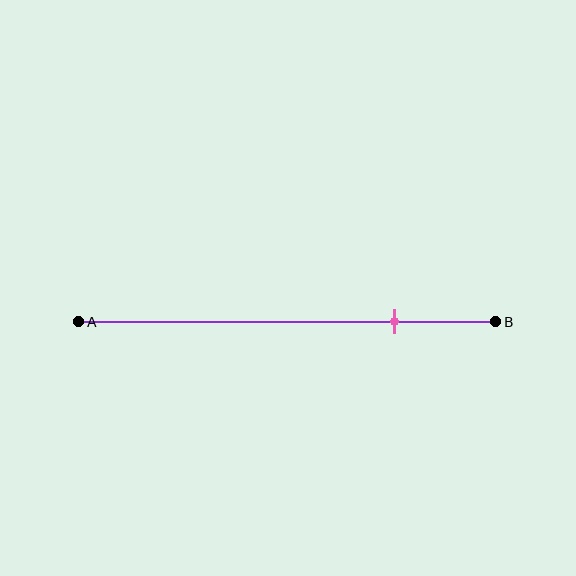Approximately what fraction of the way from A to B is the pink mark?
The pink mark is approximately 75% of the way from A to B.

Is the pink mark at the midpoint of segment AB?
No, the mark is at about 75% from A, not at the 50% midpoint.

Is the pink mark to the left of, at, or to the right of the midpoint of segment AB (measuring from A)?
The pink mark is to the right of the midpoint of segment AB.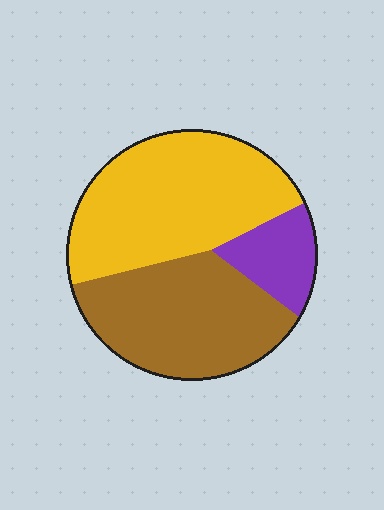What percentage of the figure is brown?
Brown covers 40% of the figure.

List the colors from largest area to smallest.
From largest to smallest: yellow, brown, purple.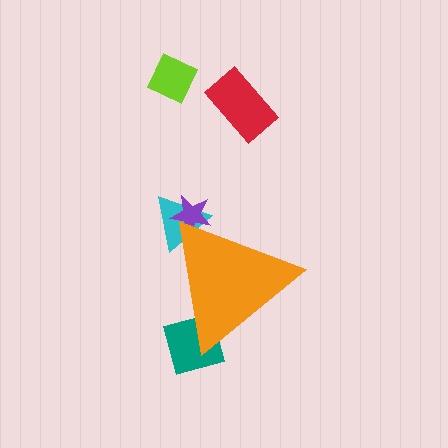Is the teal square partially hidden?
Yes, the teal square is partially hidden behind the orange triangle.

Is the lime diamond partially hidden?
No, the lime diamond is fully visible.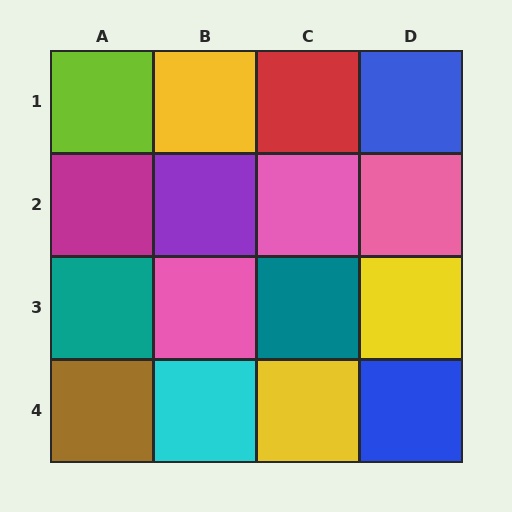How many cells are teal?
2 cells are teal.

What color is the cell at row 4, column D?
Blue.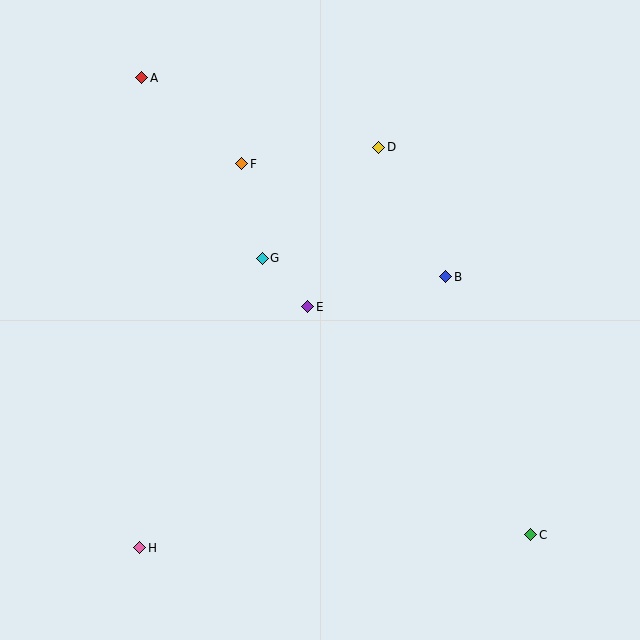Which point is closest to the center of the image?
Point E at (308, 307) is closest to the center.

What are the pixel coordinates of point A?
Point A is at (142, 78).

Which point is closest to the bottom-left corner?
Point H is closest to the bottom-left corner.